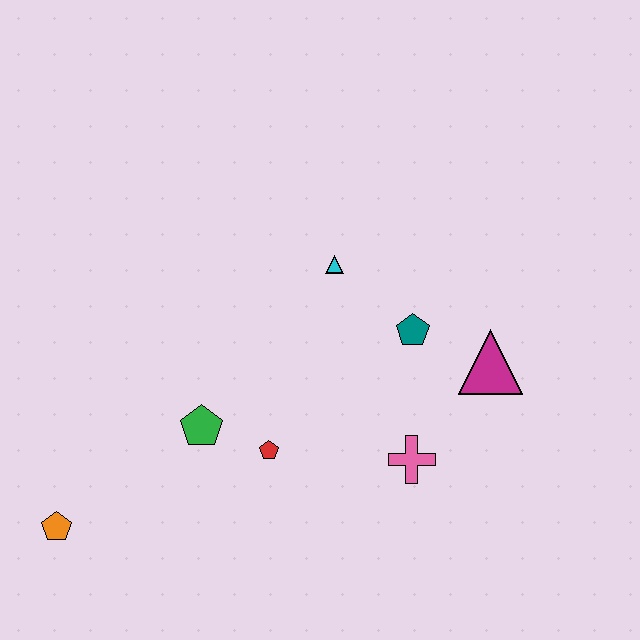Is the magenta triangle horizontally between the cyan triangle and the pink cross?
No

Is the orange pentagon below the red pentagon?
Yes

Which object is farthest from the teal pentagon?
The orange pentagon is farthest from the teal pentagon.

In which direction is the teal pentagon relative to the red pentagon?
The teal pentagon is to the right of the red pentagon.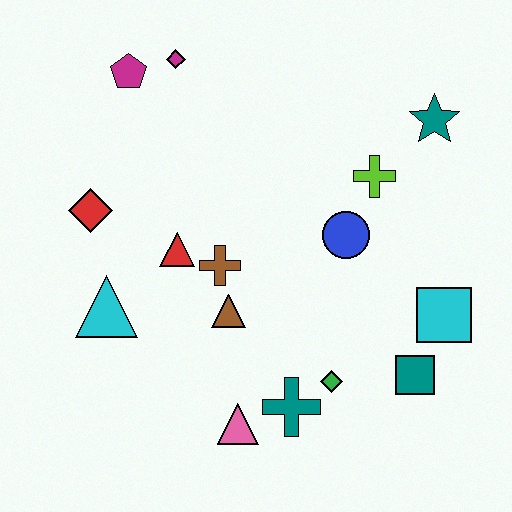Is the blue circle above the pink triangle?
Yes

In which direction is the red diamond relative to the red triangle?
The red diamond is to the left of the red triangle.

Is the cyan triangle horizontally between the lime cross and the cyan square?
No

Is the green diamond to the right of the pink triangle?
Yes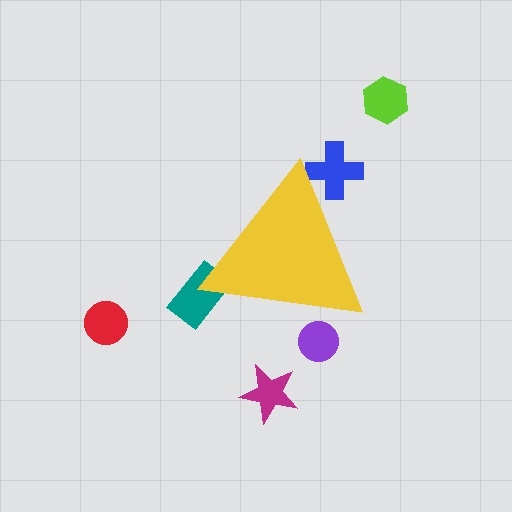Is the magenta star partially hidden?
No, the magenta star is fully visible.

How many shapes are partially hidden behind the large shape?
3 shapes are partially hidden.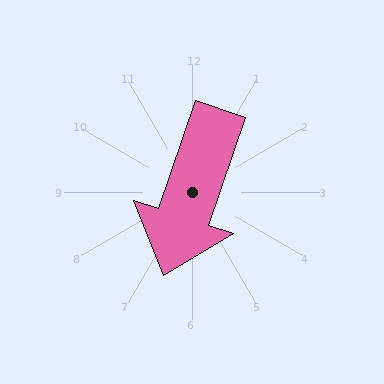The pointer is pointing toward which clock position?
Roughly 7 o'clock.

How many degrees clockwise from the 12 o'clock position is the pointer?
Approximately 199 degrees.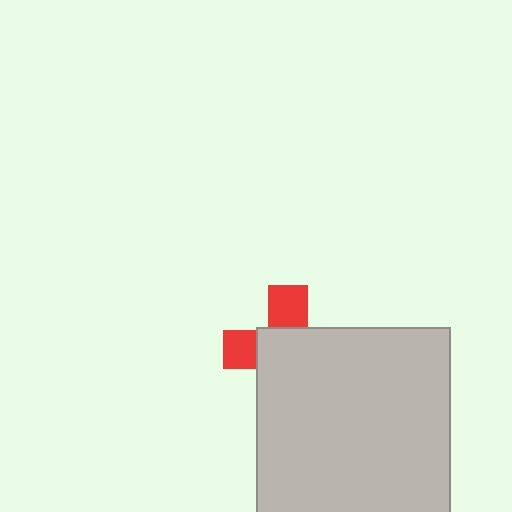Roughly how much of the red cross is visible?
A small part of it is visible (roughly 34%).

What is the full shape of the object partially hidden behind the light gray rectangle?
The partially hidden object is a red cross.